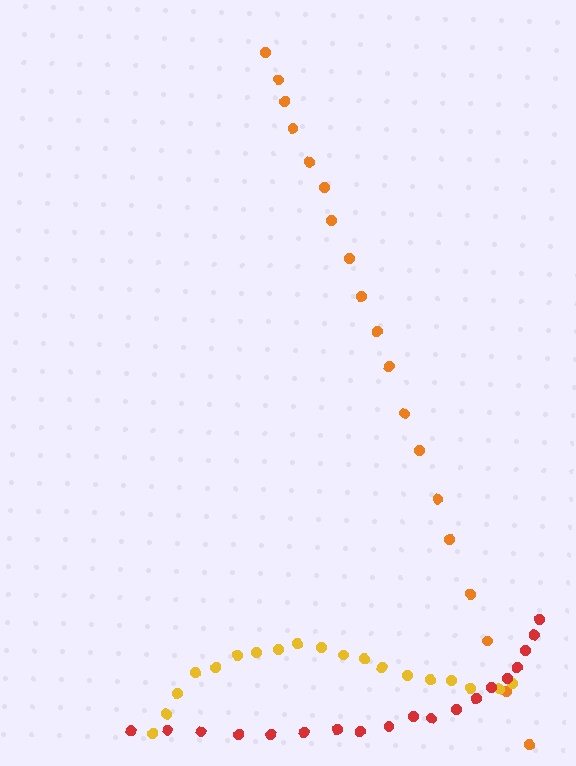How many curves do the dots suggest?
There are 3 distinct paths.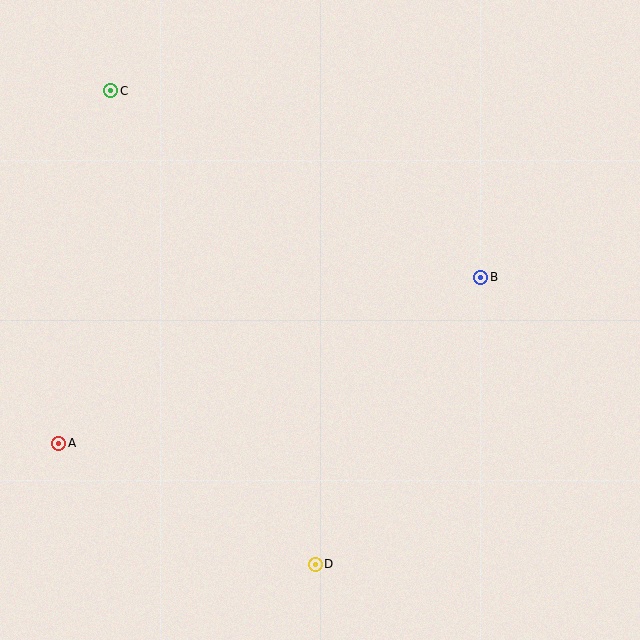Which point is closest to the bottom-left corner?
Point A is closest to the bottom-left corner.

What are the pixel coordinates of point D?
Point D is at (315, 564).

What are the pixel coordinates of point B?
Point B is at (481, 277).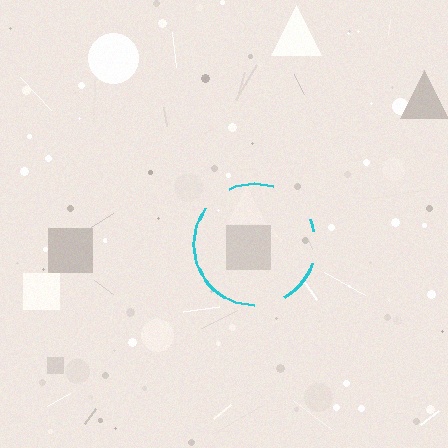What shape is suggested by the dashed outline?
The dashed outline suggests a circle.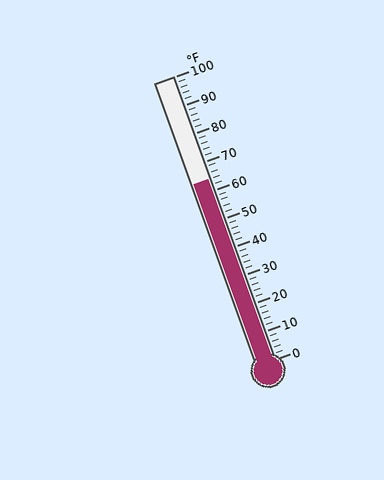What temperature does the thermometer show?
The thermometer shows approximately 64°F.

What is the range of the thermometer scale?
The thermometer scale ranges from 0°F to 100°F.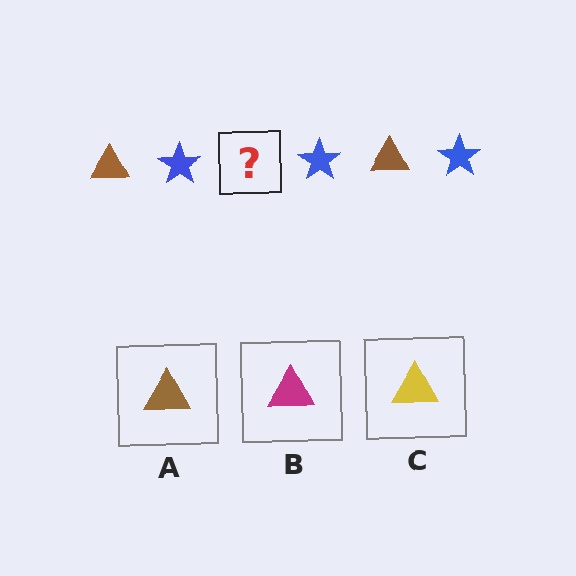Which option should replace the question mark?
Option A.